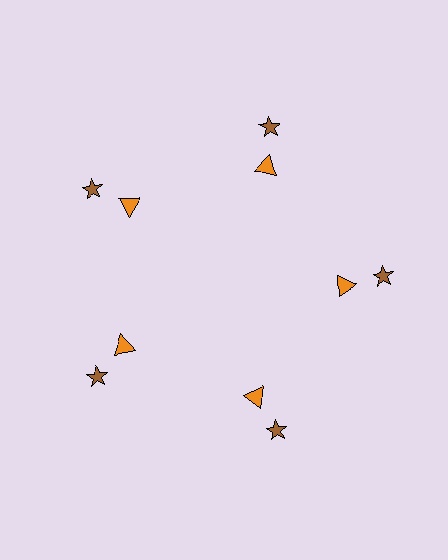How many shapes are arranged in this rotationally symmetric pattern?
There are 10 shapes, arranged in 5 groups of 2.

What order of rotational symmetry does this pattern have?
This pattern has 5-fold rotational symmetry.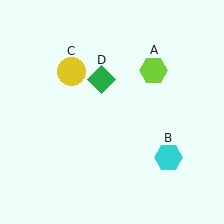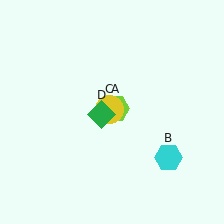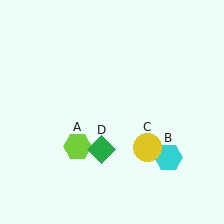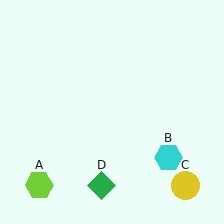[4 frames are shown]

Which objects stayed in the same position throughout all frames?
Cyan hexagon (object B) remained stationary.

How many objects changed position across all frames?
3 objects changed position: lime hexagon (object A), yellow circle (object C), green diamond (object D).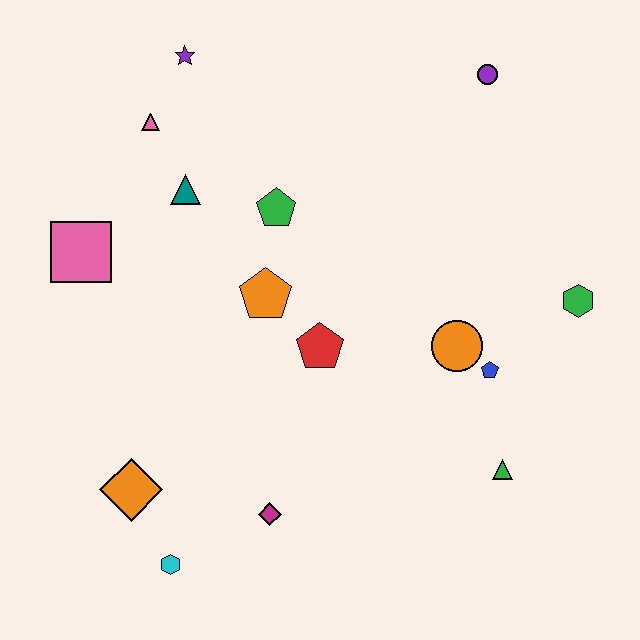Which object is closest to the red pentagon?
The orange pentagon is closest to the red pentagon.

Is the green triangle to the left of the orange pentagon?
No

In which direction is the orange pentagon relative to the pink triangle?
The orange pentagon is below the pink triangle.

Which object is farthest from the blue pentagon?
The purple star is farthest from the blue pentagon.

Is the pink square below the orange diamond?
No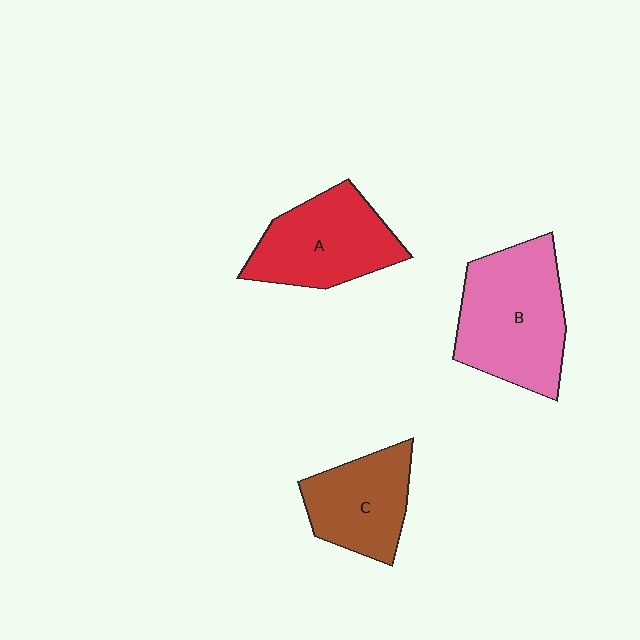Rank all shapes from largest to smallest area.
From largest to smallest: B (pink), A (red), C (brown).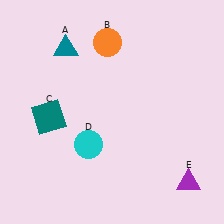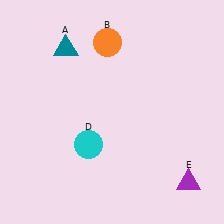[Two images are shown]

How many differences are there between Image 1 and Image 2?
There is 1 difference between the two images.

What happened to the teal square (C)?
The teal square (C) was removed in Image 2. It was in the bottom-left area of Image 1.